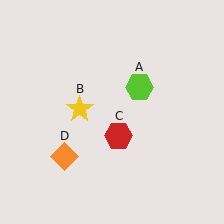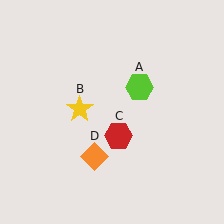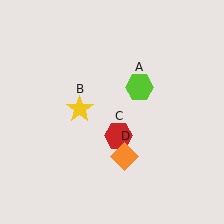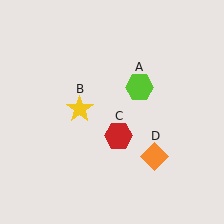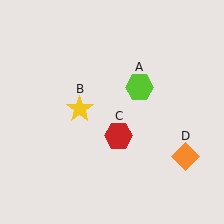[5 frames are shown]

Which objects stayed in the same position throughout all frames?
Lime hexagon (object A) and yellow star (object B) and red hexagon (object C) remained stationary.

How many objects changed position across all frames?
1 object changed position: orange diamond (object D).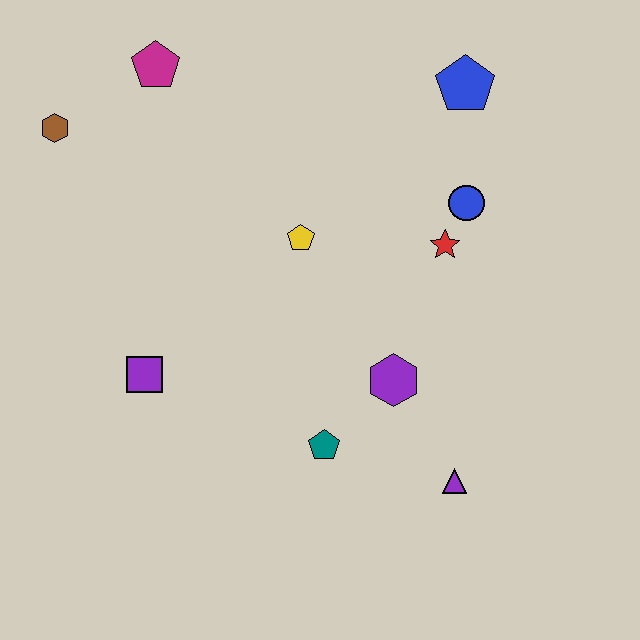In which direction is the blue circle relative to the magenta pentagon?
The blue circle is to the right of the magenta pentagon.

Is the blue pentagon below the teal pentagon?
No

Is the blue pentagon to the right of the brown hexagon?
Yes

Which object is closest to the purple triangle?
The purple hexagon is closest to the purple triangle.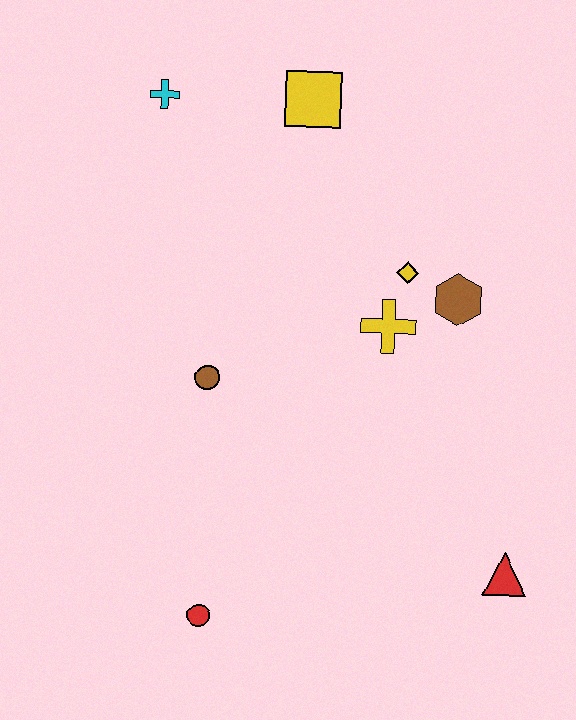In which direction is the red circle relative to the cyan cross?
The red circle is below the cyan cross.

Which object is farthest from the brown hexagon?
The red circle is farthest from the brown hexagon.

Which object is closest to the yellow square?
The cyan cross is closest to the yellow square.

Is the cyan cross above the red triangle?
Yes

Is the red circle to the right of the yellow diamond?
No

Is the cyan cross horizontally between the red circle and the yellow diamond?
No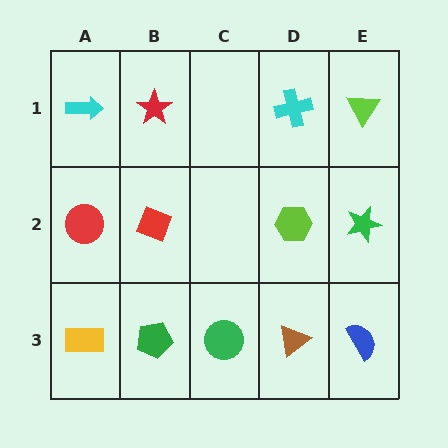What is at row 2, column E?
A green star.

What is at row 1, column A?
A cyan arrow.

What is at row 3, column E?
A blue semicircle.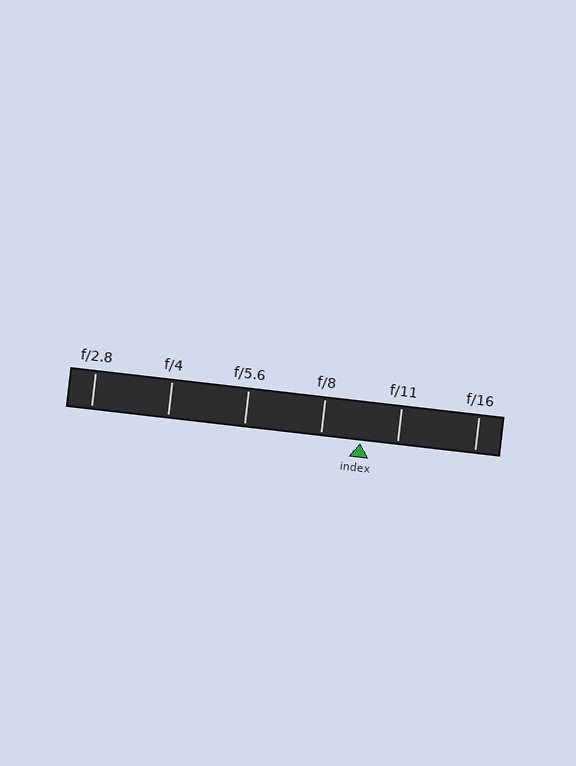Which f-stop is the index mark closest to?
The index mark is closest to f/11.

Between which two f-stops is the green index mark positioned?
The index mark is between f/8 and f/11.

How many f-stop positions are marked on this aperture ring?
There are 6 f-stop positions marked.